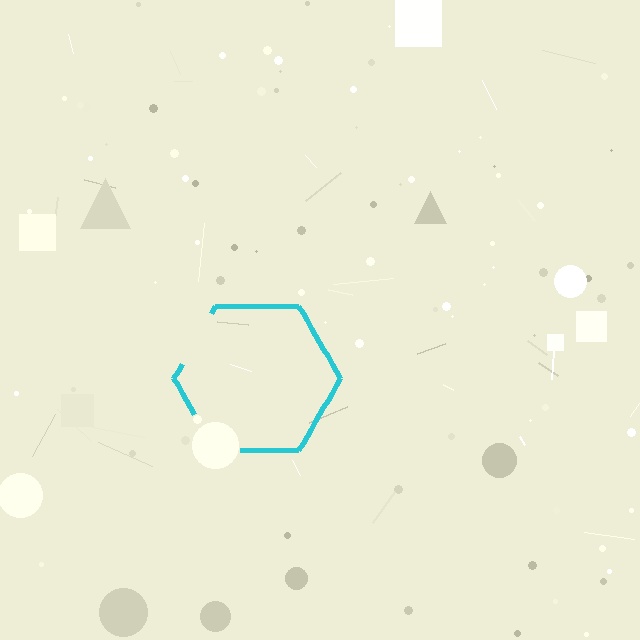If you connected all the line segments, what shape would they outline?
They would outline a hexagon.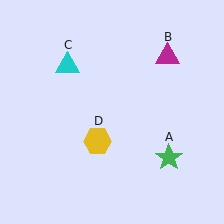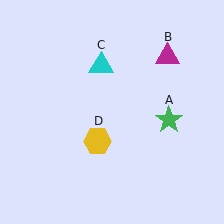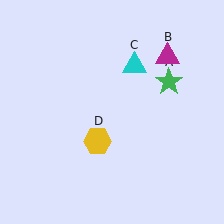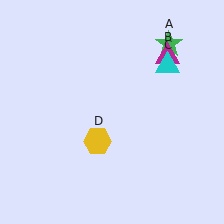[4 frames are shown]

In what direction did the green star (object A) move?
The green star (object A) moved up.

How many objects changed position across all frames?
2 objects changed position: green star (object A), cyan triangle (object C).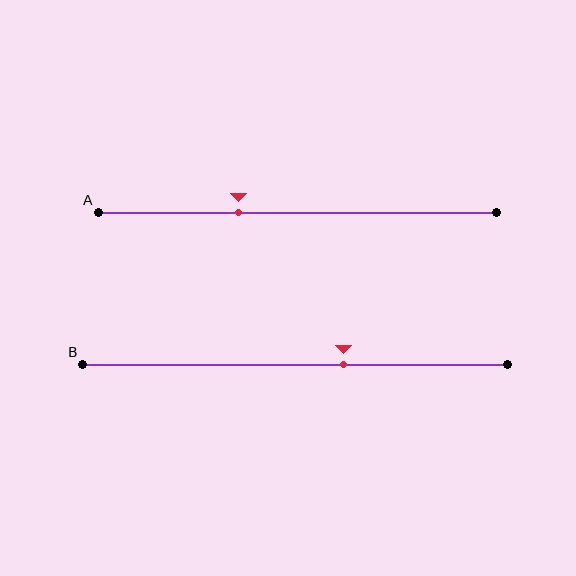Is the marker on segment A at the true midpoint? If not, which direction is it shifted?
No, the marker on segment A is shifted to the left by about 15% of the segment length.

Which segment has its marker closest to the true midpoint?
Segment B has its marker closest to the true midpoint.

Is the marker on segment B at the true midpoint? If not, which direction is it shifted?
No, the marker on segment B is shifted to the right by about 11% of the segment length.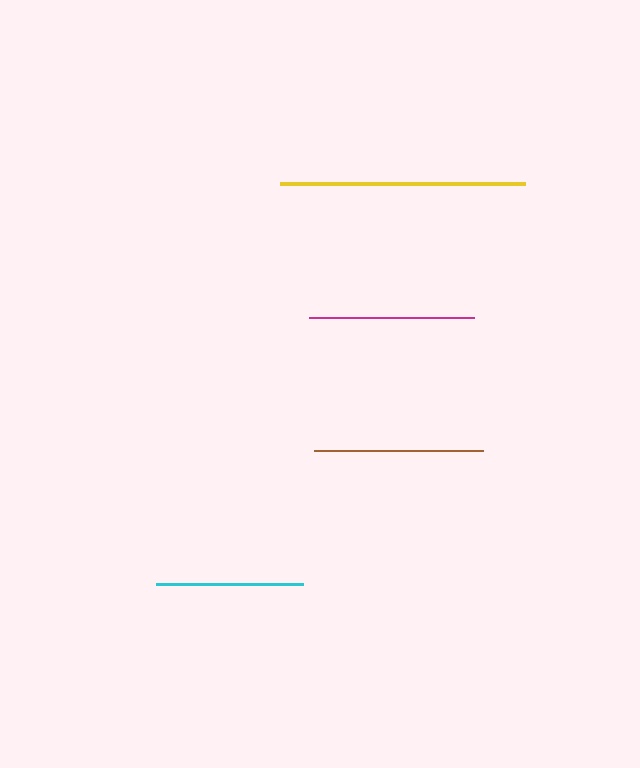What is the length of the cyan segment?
The cyan segment is approximately 147 pixels long.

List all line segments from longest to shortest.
From longest to shortest: yellow, brown, magenta, cyan.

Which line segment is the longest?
The yellow line is the longest at approximately 245 pixels.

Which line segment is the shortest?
The cyan line is the shortest at approximately 147 pixels.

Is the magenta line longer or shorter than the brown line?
The brown line is longer than the magenta line.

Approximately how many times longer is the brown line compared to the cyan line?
The brown line is approximately 1.1 times the length of the cyan line.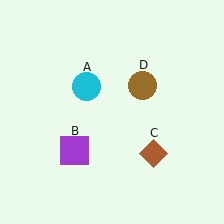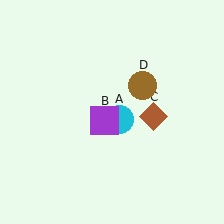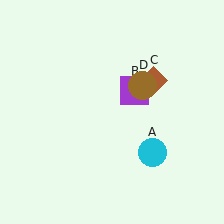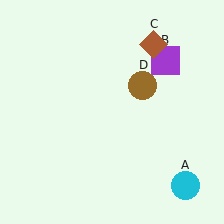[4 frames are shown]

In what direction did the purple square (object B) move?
The purple square (object B) moved up and to the right.